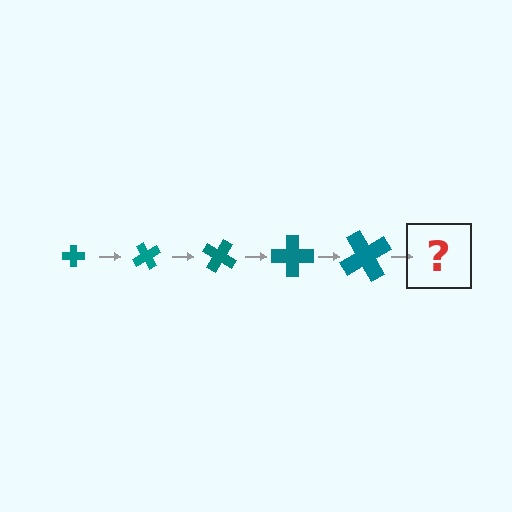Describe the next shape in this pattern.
It should be a cross, larger than the previous one and rotated 300 degrees from the start.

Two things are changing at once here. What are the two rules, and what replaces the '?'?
The two rules are that the cross grows larger each step and it rotates 60 degrees each step. The '?' should be a cross, larger than the previous one and rotated 300 degrees from the start.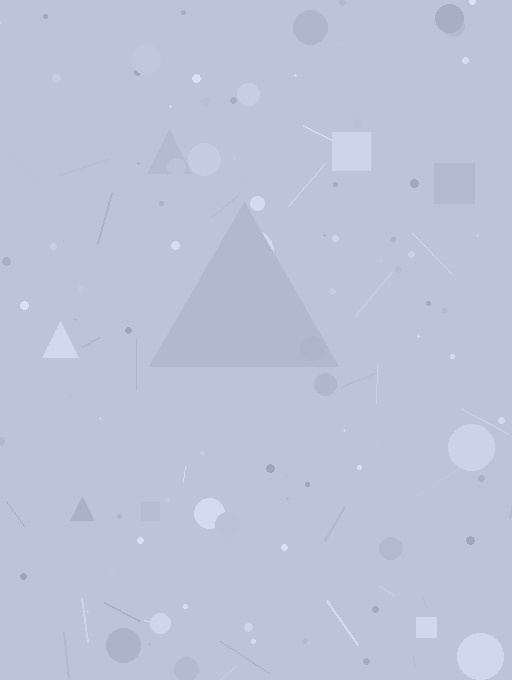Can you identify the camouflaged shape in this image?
The camouflaged shape is a triangle.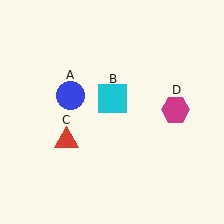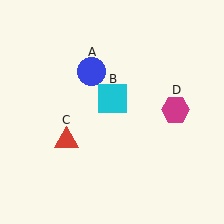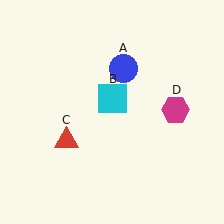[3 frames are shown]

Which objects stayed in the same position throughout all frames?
Cyan square (object B) and red triangle (object C) and magenta hexagon (object D) remained stationary.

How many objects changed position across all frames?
1 object changed position: blue circle (object A).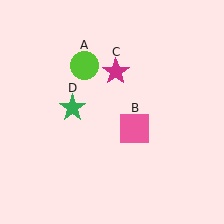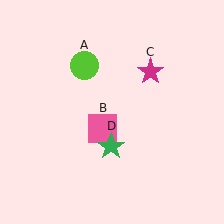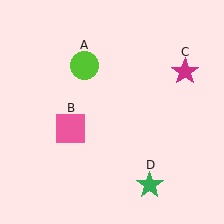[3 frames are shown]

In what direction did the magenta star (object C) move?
The magenta star (object C) moved right.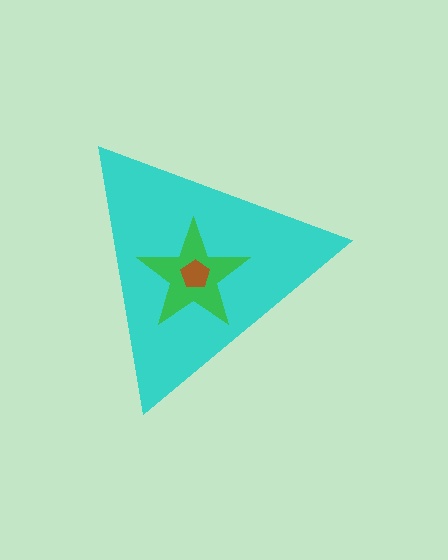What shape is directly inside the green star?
The brown pentagon.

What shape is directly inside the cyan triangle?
The green star.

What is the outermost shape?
The cyan triangle.